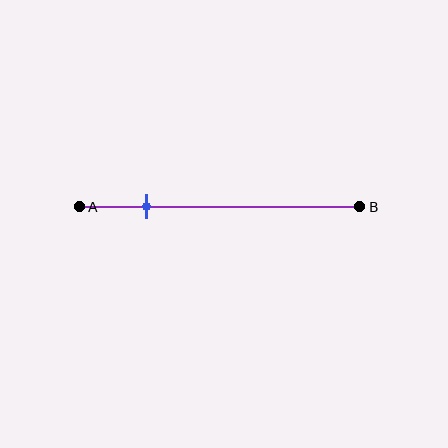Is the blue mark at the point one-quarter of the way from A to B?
Yes, the mark is approximately at the one-quarter point.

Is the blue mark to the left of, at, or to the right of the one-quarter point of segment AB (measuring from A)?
The blue mark is approximately at the one-quarter point of segment AB.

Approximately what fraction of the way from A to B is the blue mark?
The blue mark is approximately 25% of the way from A to B.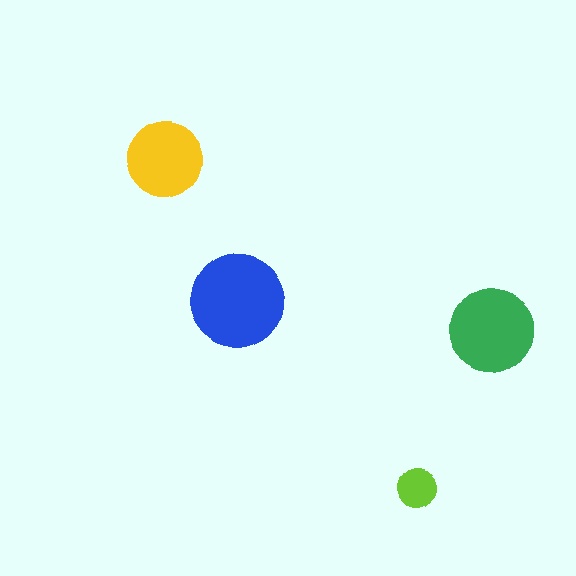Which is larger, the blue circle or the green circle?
The blue one.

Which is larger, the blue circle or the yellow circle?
The blue one.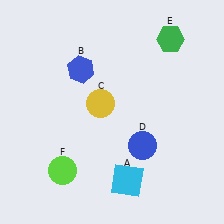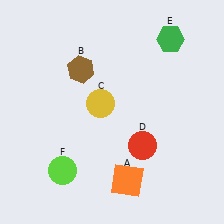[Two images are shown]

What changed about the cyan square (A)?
In Image 1, A is cyan. In Image 2, it changed to orange.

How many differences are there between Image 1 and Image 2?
There are 3 differences between the two images.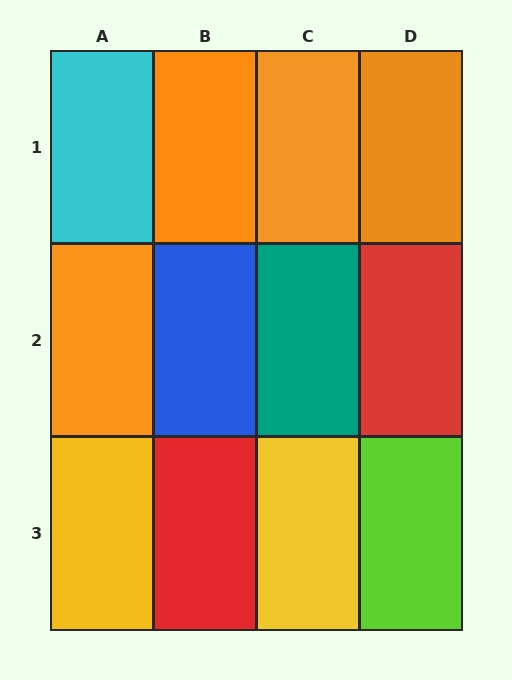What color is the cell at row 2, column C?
Teal.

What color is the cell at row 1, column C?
Orange.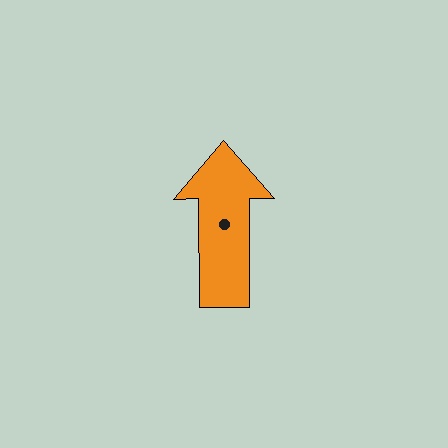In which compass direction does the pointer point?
North.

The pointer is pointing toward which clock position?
Roughly 12 o'clock.